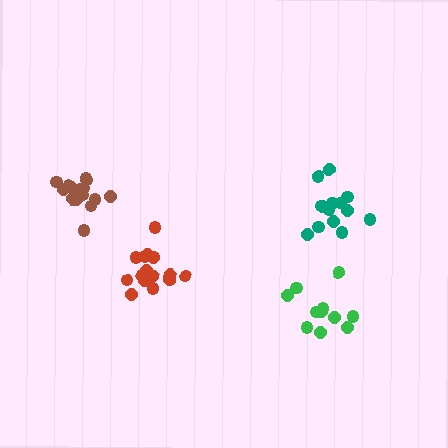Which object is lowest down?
The green cluster is bottommost.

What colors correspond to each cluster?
The clusters are colored: brown, red, green, teal.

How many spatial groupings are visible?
There are 4 spatial groupings.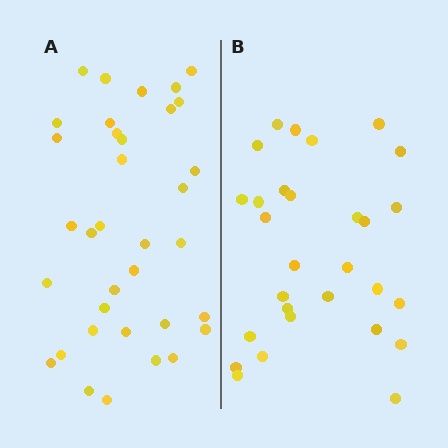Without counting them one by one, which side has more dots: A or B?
Region A (the left region) has more dots.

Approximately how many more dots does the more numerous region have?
Region A has about 6 more dots than region B.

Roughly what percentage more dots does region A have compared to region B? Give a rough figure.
About 20% more.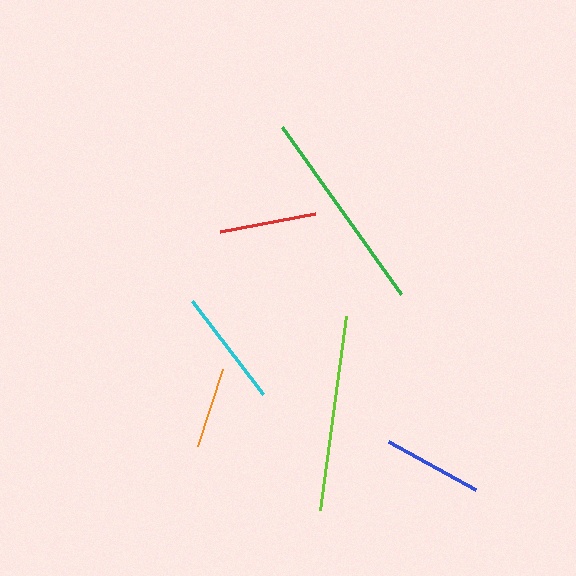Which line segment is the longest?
The green line is the longest at approximately 204 pixels.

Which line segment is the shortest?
The orange line is the shortest at approximately 82 pixels.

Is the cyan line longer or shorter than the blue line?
The cyan line is longer than the blue line.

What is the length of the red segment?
The red segment is approximately 97 pixels long.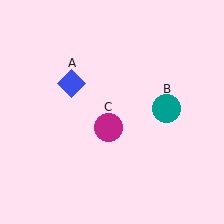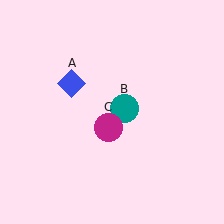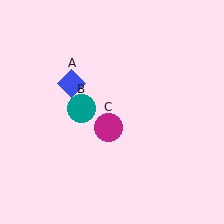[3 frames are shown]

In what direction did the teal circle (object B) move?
The teal circle (object B) moved left.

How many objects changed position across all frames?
1 object changed position: teal circle (object B).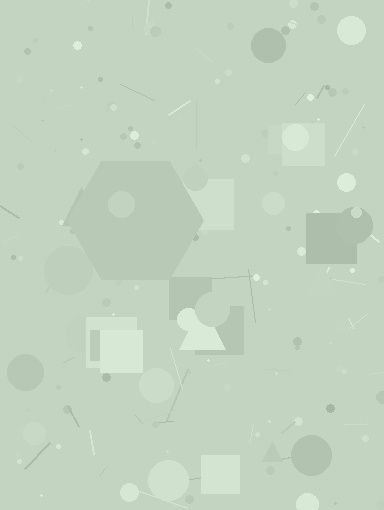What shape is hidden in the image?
A hexagon is hidden in the image.